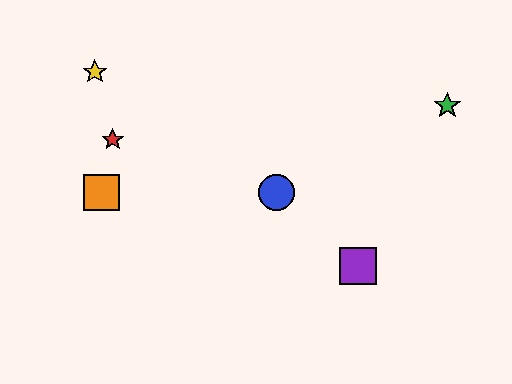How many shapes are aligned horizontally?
2 shapes (the blue circle, the orange square) are aligned horizontally.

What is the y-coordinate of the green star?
The green star is at y≈106.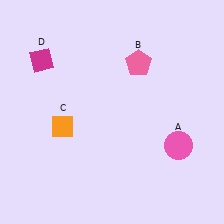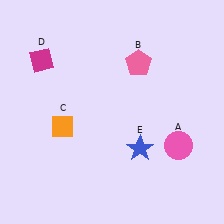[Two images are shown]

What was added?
A blue star (E) was added in Image 2.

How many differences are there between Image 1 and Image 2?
There is 1 difference between the two images.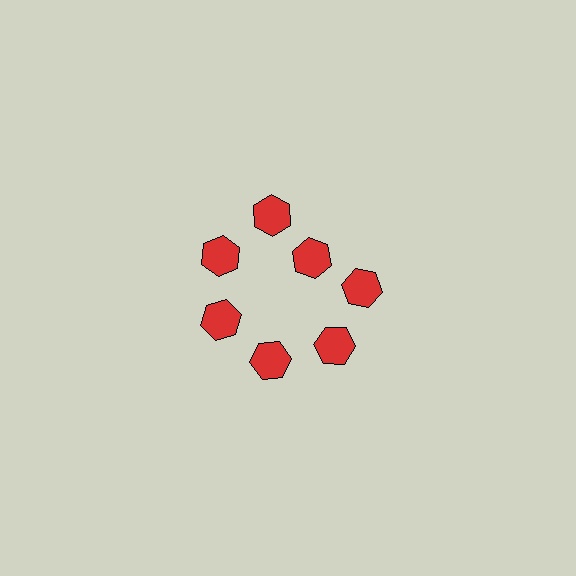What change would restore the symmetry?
The symmetry would be restored by moving it outward, back onto the ring so that all 7 hexagons sit at equal angles and equal distance from the center.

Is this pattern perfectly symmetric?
No. The 7 red hexagons are arranged in a ring, but one element near the 1 o'clock position is pulled inward toward the center, breaking the 7-fold rotational symmetry.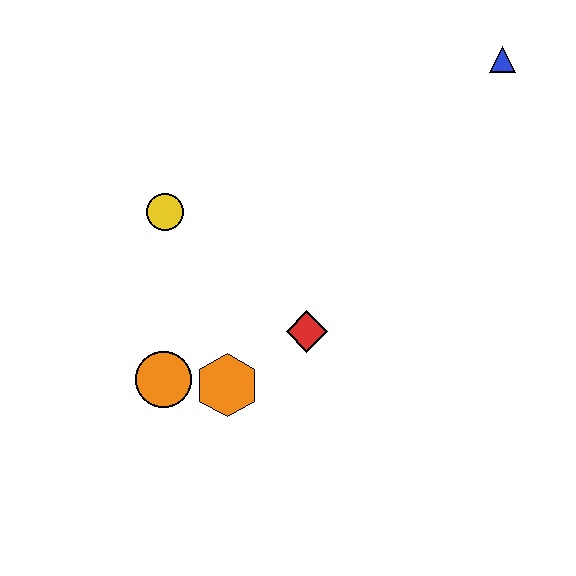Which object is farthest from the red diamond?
The blue triangle is farthest from the red diamond.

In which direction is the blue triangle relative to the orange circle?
The blue triangle is to the right of the orange circle.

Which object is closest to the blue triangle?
The red diamond is closest to the blue triangle.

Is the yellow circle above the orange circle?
Yes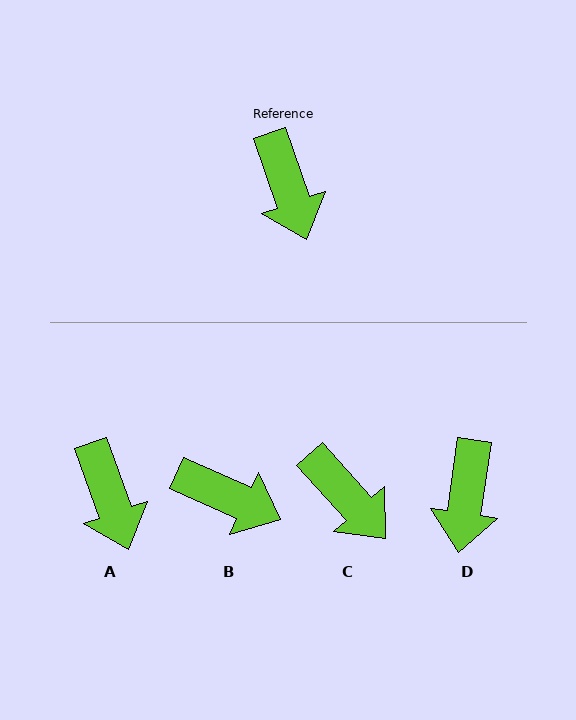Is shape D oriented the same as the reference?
No, it is off by about 28 degrees.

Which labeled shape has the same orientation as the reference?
A.